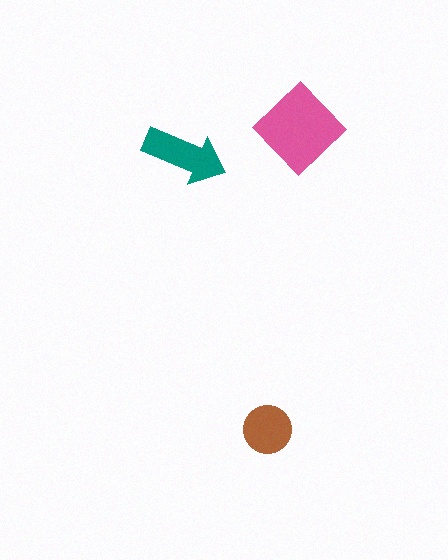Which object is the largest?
The pink diamond.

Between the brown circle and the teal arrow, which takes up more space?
The teal arrow.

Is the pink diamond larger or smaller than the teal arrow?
Larger.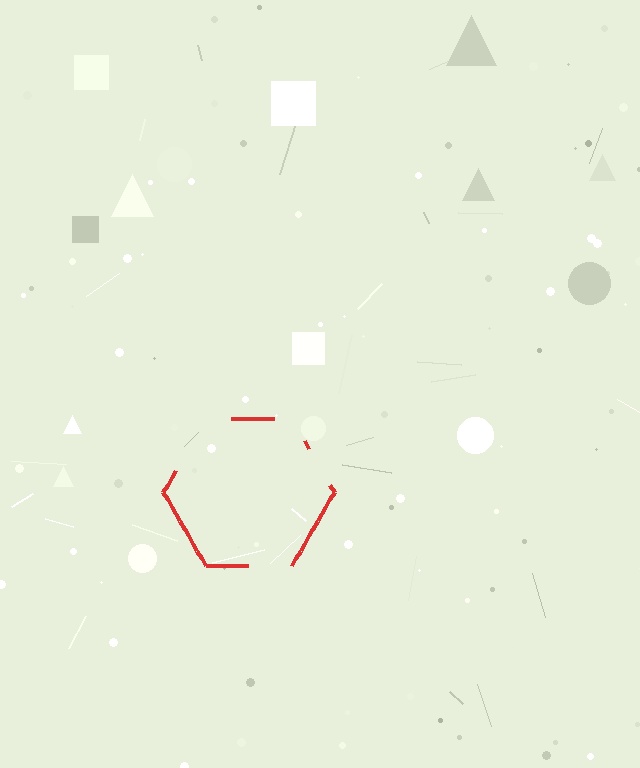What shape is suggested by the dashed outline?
The dashed outline suggests a hexagon.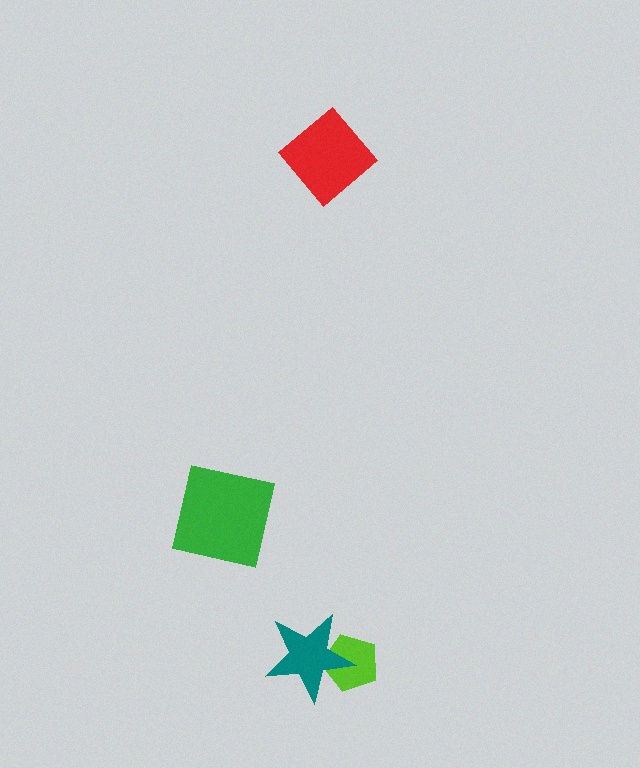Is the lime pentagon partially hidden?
Yes, it is partially covered by another shape.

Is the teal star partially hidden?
No, no other shape covers it.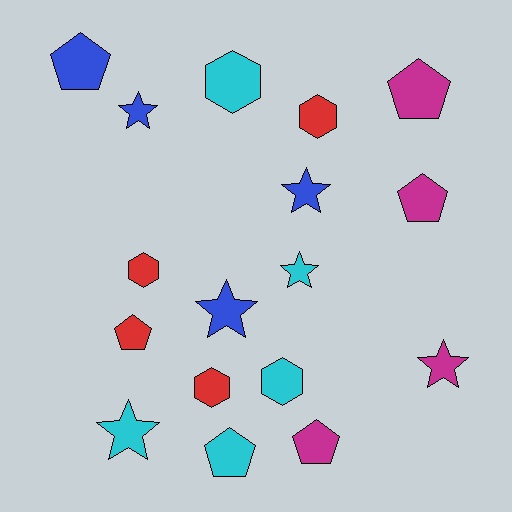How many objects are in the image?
There are 17 objects.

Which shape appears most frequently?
Star, with 6 objects.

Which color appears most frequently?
Cyan, with 5 objects.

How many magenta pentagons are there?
There are 3 magenta pentagons.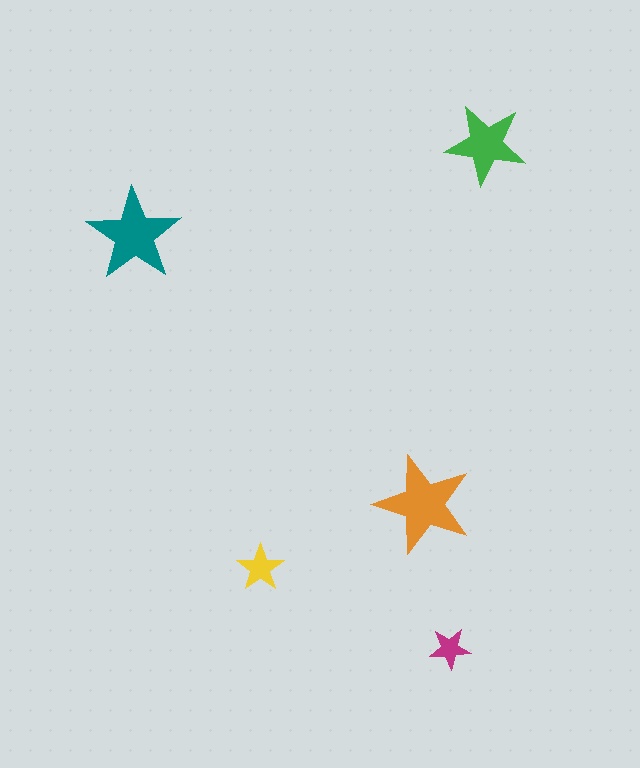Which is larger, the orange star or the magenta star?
The orange one.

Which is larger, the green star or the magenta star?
The green one.